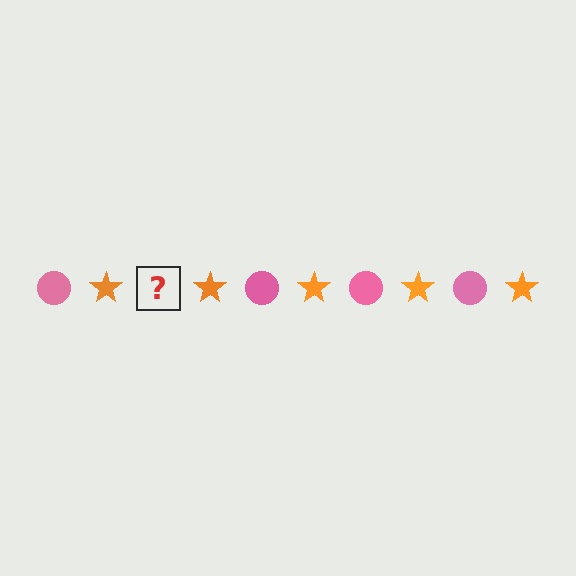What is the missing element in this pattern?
The missing element is a pink circle.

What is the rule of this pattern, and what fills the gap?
The rule is that the pattern alternates between pink circle and orange star. The gap should be filled with a pink circle.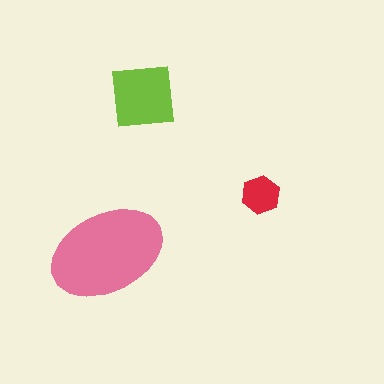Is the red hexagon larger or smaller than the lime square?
Smaller.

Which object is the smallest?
The red hexagon.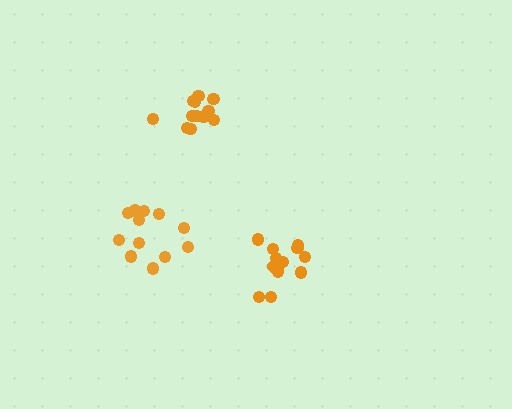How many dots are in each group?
Group 1: 14 dots, Group 2: 12 dots, Group 3: 12 dots (38 total).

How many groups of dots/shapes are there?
There are 3 groups.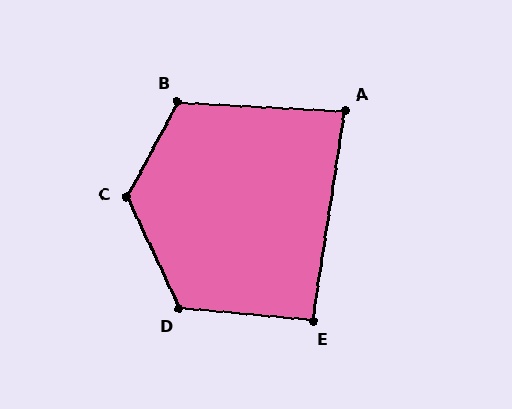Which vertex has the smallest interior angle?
A, at approximately 84 degrees.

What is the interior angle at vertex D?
Approximately 120 degrees (obtuse).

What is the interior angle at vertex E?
Approximately 94 degrees (approximately right).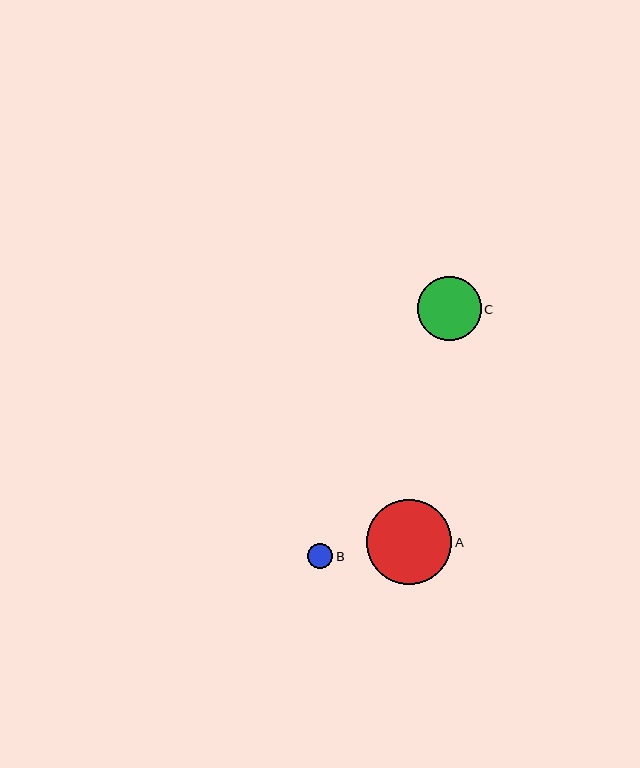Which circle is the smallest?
Circle B is the smallest with a size of approximately 25 pixels.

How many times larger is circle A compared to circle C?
Circle A is approximately 1.3 times the size of circle C.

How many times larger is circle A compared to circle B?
Circle A is approximately 3.4 times the size of circle B.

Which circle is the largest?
Circle A is the largest with a size of approximately 85 pixels.